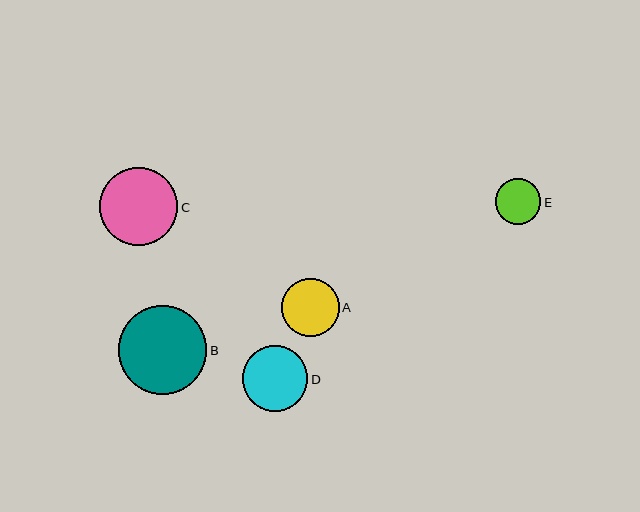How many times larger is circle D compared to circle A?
Circle D is approximately 1.1 times the size of circle A.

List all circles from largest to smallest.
From largest to smallest: B, C, D, A, E.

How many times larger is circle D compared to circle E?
Circle D is approximately 1.5 times the size of circle E.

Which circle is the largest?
Circle B is the largest with a size of approximately 88 pixels.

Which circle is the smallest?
Circle E is the smallest with a size of approximately 45 pixels.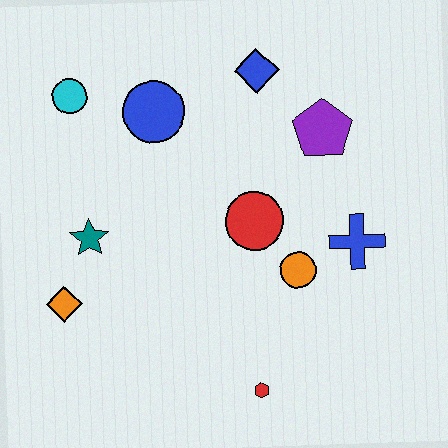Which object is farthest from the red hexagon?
The cyan circle is farthest from the red hexagon.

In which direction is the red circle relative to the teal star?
The red circle is to the right of the teal star.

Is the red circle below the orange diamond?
No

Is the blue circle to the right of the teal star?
Yes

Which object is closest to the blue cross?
The orange circle is closest to the blue cross.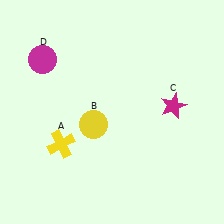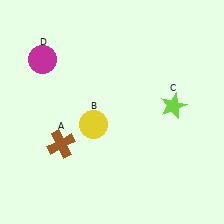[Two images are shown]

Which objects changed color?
A changed from yellow to brown. C changed from magenta to lime.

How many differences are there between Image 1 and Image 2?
There are 2 differences between the two images.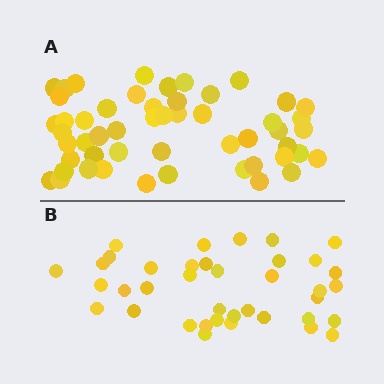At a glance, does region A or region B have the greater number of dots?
Region A (the top region) has more dots.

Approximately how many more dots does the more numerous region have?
Region A has approximately 15 more dots than region B.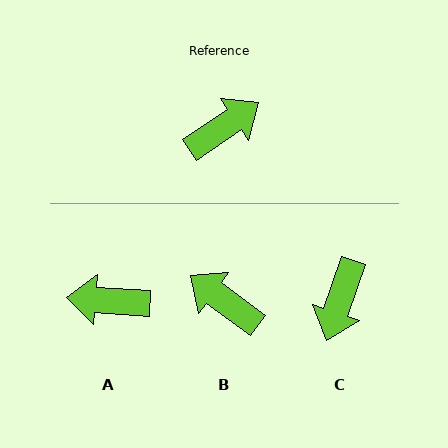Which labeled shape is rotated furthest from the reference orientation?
C, about 143 degrees away.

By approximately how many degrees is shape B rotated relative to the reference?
Approximately 109 degrees counter-clockwise.